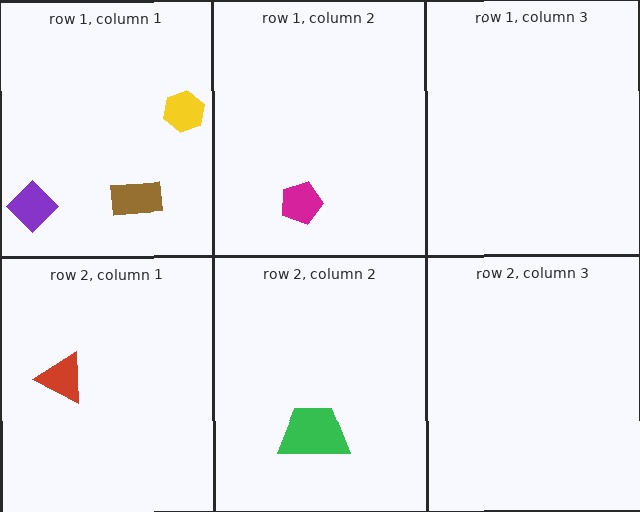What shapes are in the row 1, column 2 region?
The magenta pentagon.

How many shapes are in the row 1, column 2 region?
1.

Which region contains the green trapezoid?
The row 2, column 2 region.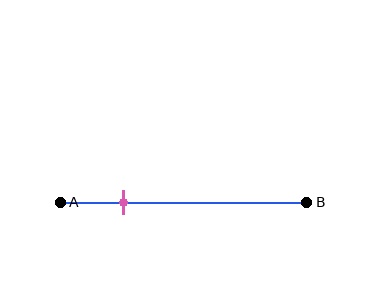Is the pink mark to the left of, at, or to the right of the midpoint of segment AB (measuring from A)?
The pink mark is to the left of the midpoint of segment AB.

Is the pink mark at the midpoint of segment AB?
No, the mark is at about 25% from A, not at the 50% midpoint.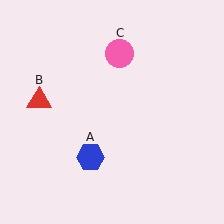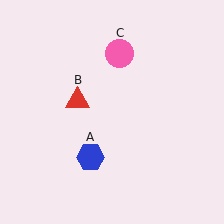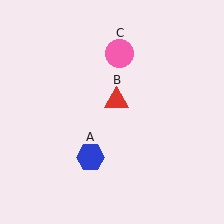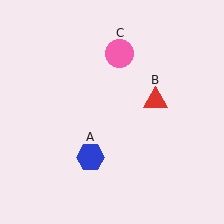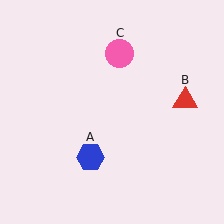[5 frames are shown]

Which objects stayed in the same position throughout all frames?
Blue hexagon (object A) and pink circle (object C) remained stationary.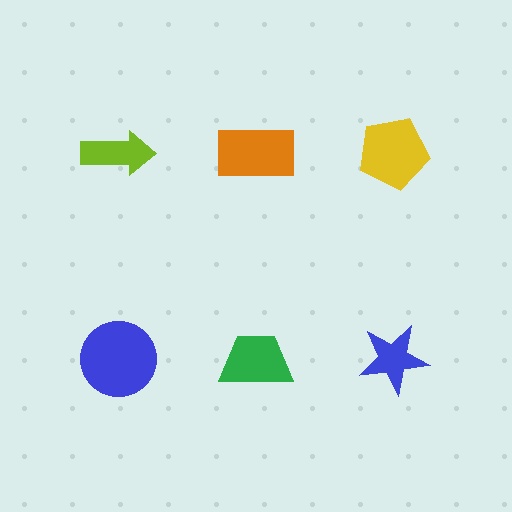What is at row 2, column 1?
A blue circle.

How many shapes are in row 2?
3 shapes.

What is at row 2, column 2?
A green trapezoid.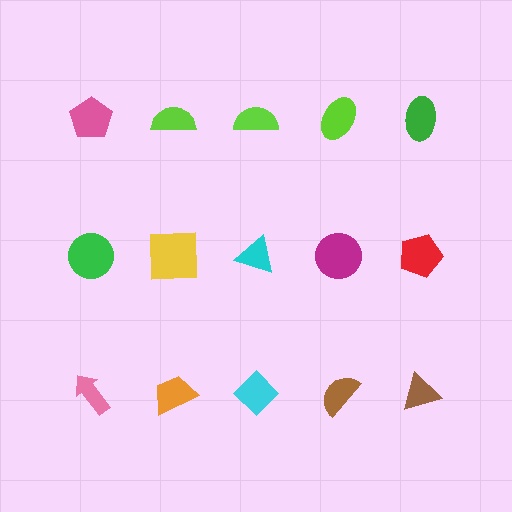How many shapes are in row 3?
5 shapes.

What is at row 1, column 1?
A pink pentagon.